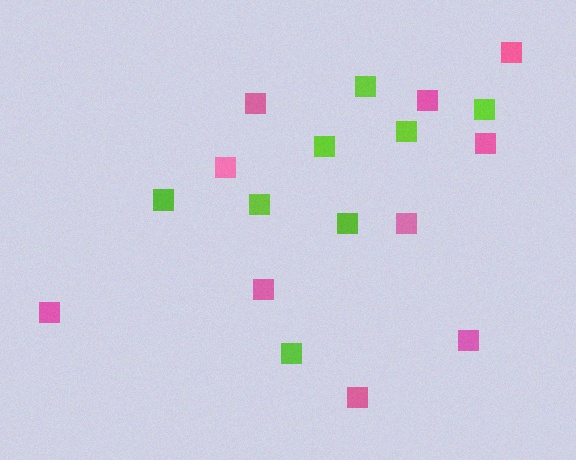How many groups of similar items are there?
There are 2 groups: one group of pink squares (10) and one group of lime squares (8).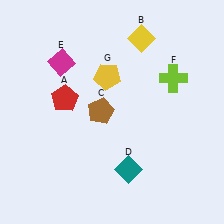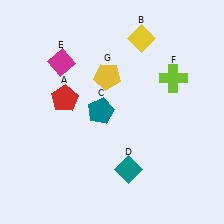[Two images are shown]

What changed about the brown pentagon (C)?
In Image 1, C is brown. In Image 2, it changed to teal.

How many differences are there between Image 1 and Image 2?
There is 1 difference between the two images.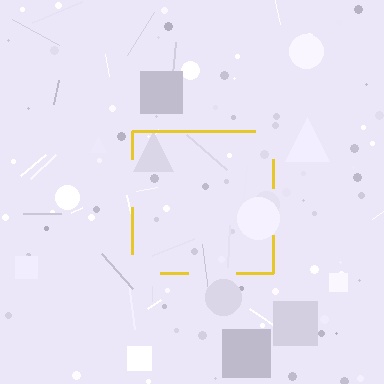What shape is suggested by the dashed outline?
The dashed outline suggests a square.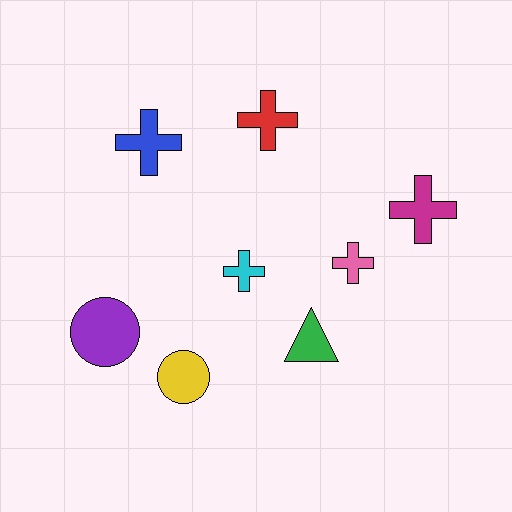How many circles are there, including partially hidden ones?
There are 2 circles.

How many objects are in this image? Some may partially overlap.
There are 8 objects.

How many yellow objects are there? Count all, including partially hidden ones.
There is 1 yellow object.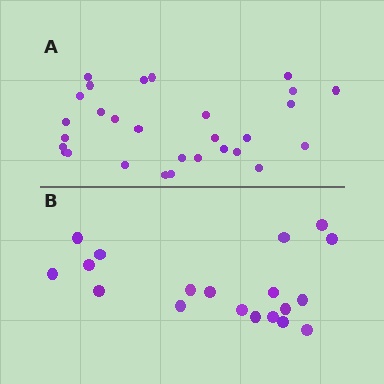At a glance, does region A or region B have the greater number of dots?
Region A (the top region) has more dots.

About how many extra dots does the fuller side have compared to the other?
Region A has roughly 10 or so more dots than region B.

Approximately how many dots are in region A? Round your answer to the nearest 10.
About 30 dots. (The exact count is 29, which rounds to 30.)